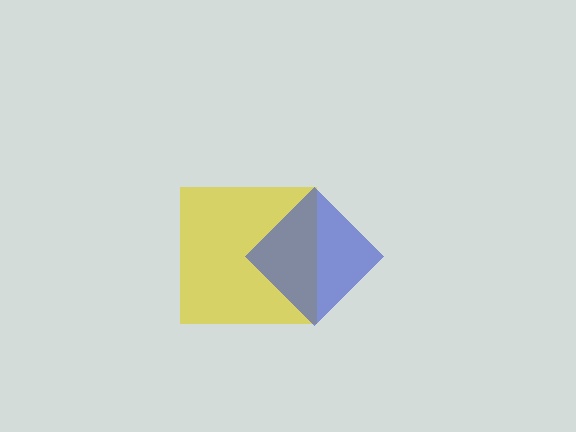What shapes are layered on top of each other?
The layered shapes are: a yellow square, a blue diamond.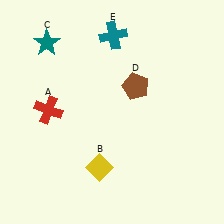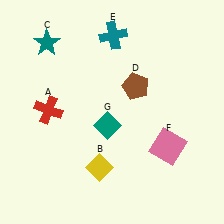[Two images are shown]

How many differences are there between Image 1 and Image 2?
There are 2 differences between the two images.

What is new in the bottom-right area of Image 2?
A pink square (F) was added in the bottom-right area of Image 2.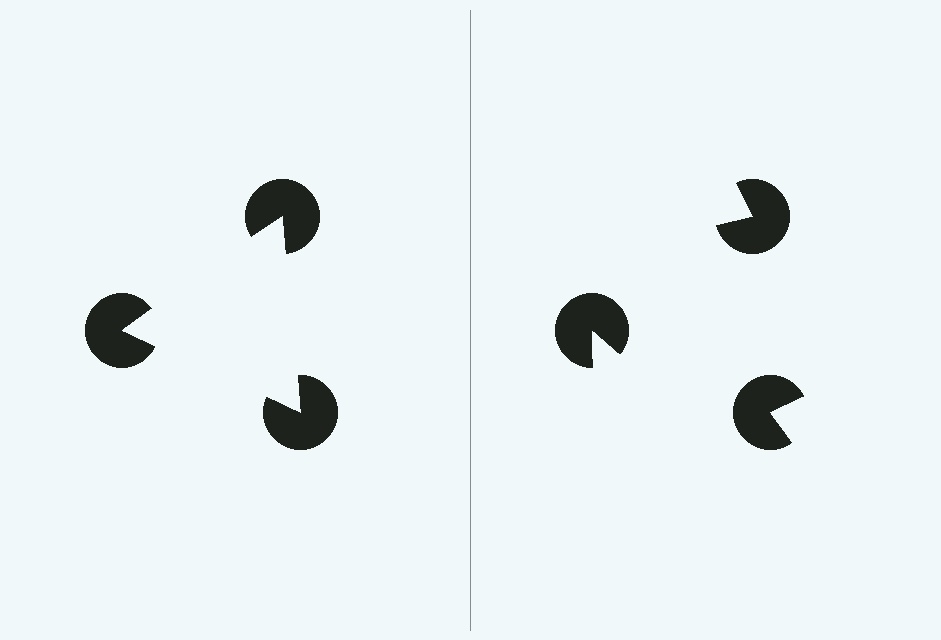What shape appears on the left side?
An illusory triangle.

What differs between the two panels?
The pac-man discs are positioned identically on both sides; only the wedge orientations differ. On the left they align to a triangle; on the right they are misaligned.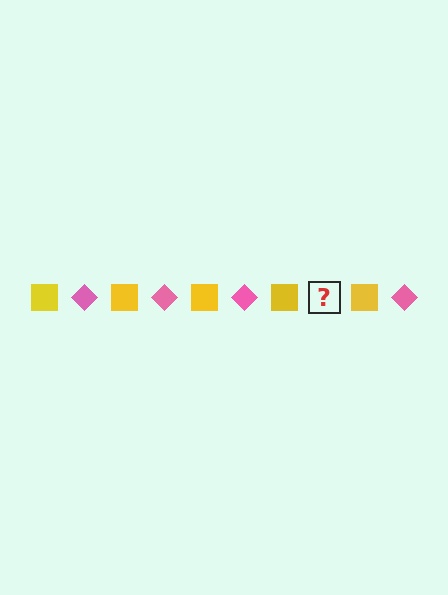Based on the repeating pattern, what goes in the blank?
The blank should be a pink diamond.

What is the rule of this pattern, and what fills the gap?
The rule is that the pattern alternates between yellow square and pink diamond. The gap should be filled with a pink diamond.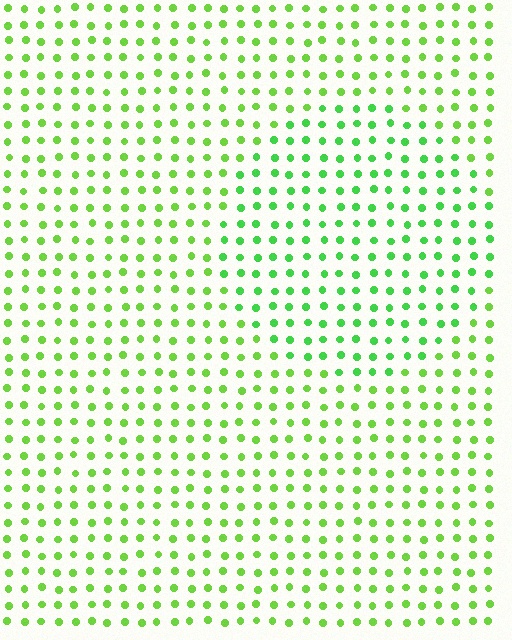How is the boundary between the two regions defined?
The boundary is defined purely by a slight shift in hue (about 22 degrees). Spacing, size, and orientation are identical on both sides.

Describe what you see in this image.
The image is filled with small lime elements in a uniform arrangement. A circle-shaped region is visible where the elements are tinted to a slightly different hue, forming a subtle color boundary.